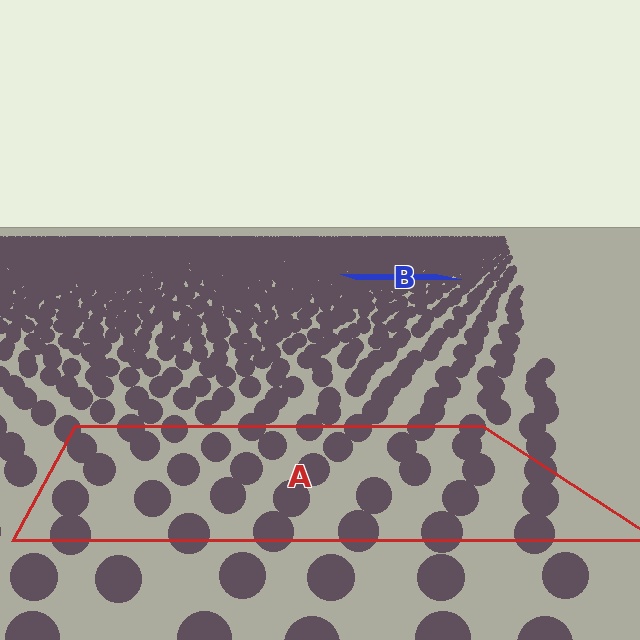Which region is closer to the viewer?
Region A is closer. The texture elements there are larger and more spread out.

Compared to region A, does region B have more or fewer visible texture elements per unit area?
Region B has more texture elements per unit area — they are packed more densely because it is farther away.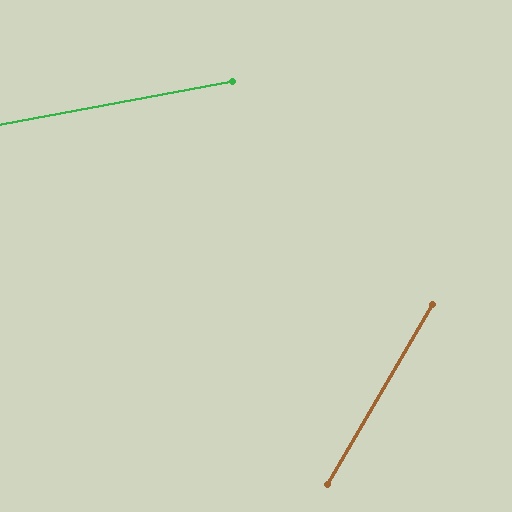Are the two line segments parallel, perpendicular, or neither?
Neither parallel nor perpendicular — they differ by about 49°.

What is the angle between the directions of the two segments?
Approximately 49 degrees.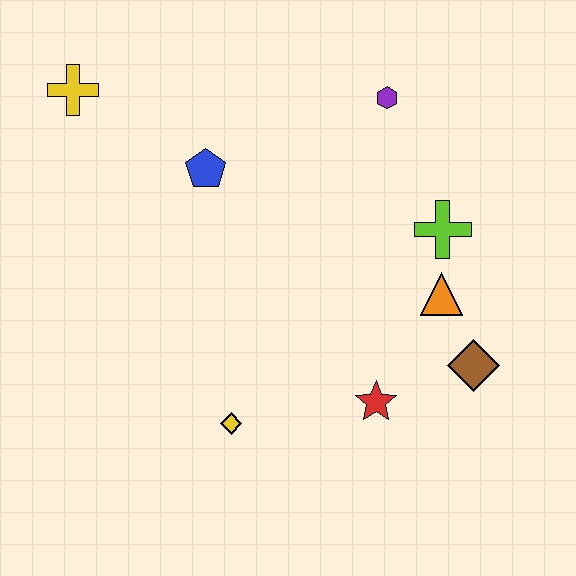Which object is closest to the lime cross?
The orange triangle is closest to the lime cross.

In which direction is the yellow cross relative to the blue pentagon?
The yellow cross is to the left of the blue pentagon.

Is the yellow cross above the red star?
Yes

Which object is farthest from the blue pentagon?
The brown diamond is farthest from the blue pentagon.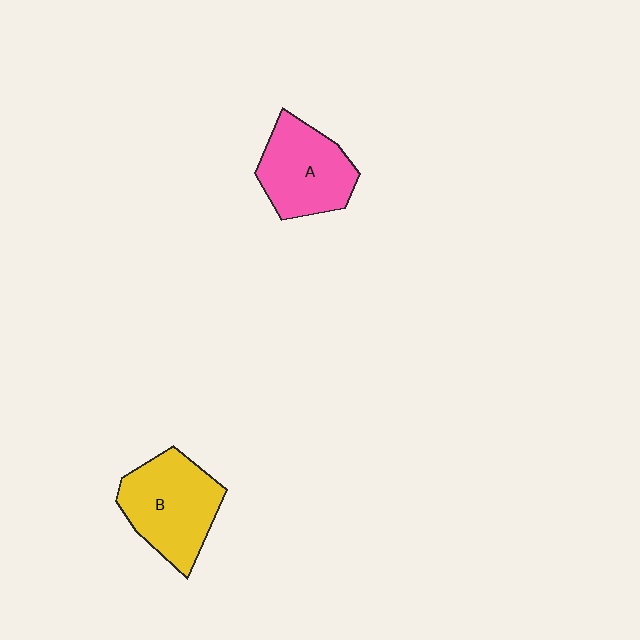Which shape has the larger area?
Shape B (yellow).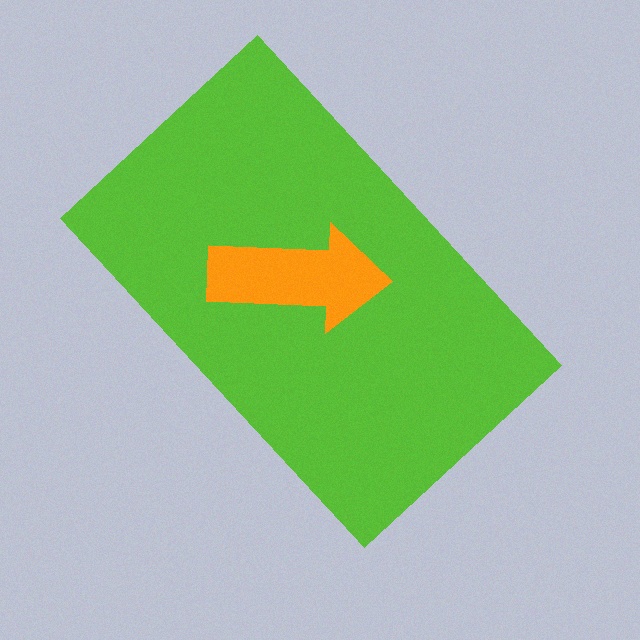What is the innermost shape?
The orange arrow.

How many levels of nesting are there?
2.